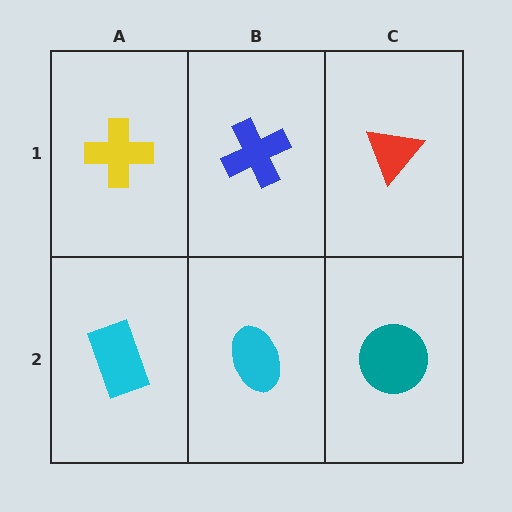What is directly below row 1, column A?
A cyan rectangle.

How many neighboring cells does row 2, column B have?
3.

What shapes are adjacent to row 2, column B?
A blue cross (row 1, column B), a cyan rectangle (row 2, column A), a teal circle (row 2, column C).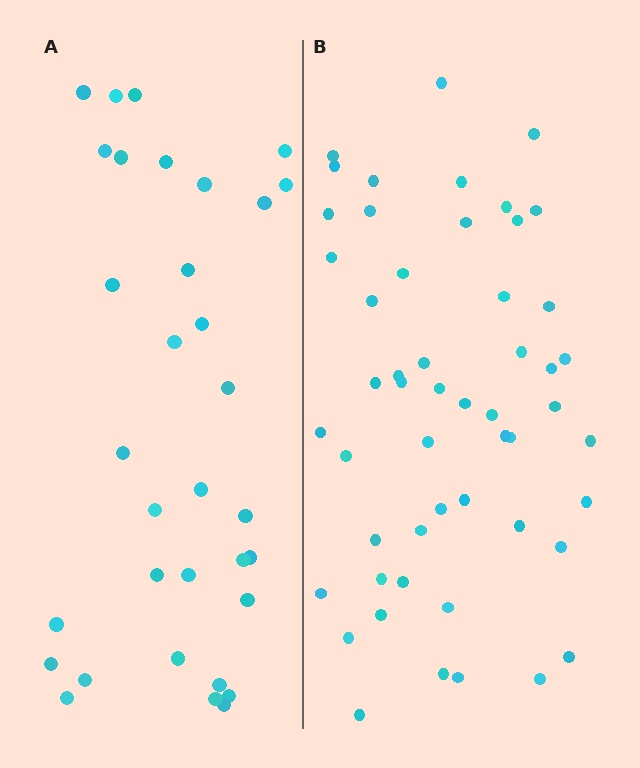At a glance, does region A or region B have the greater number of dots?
Region B (the right region) has more dots.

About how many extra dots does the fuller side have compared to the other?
Region B has approximately 20 more dots than region A.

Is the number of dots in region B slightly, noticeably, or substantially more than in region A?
Region B has substantially more. The ratio is roughly 1.6 to 1.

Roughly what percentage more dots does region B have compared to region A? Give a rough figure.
About 60% more.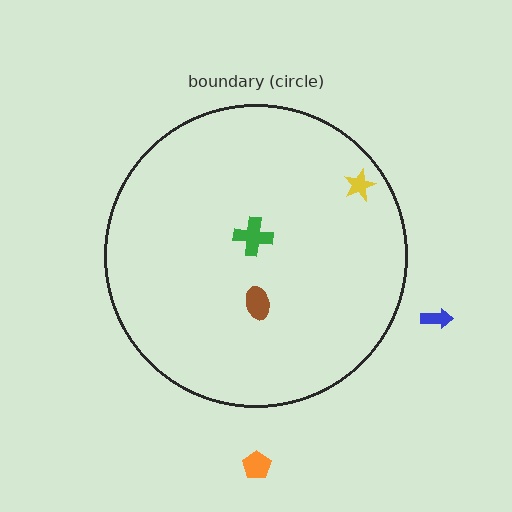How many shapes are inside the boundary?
3 inside, 2 outside.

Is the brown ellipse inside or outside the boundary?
Inside.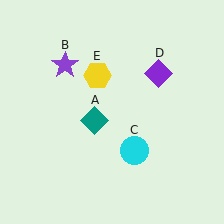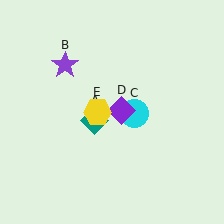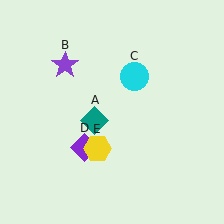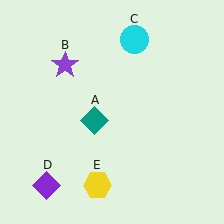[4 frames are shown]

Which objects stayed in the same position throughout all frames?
Teal diamond (object A) and purple star (object B) remained stationary.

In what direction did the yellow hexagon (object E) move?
The yellow hexagon (object E) moved down.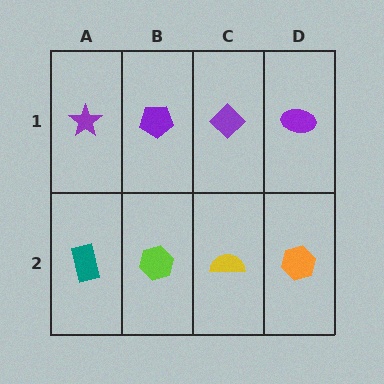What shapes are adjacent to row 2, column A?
A purple star (row 1, column A), a lime hexagon (row 2, column B).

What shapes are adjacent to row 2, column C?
A purple diamond (row 1, column C), a lime hexagon (row 2, column B), an orange hexagon (row 2, column D).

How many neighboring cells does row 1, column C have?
3.